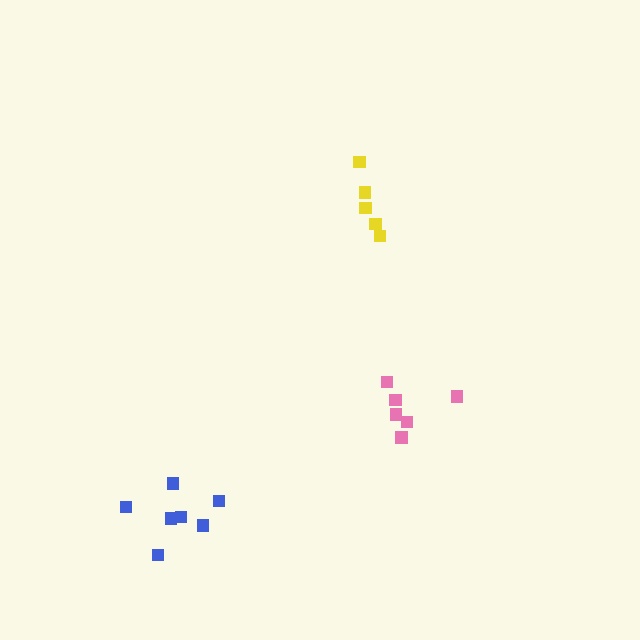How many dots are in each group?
Group 1: 5 dots, Group 2: 6 dots, Group 3: 7 dots (18 total).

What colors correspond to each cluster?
The clusters are colored: yellow, pink, blue.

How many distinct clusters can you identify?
There are 3 distinct clusters.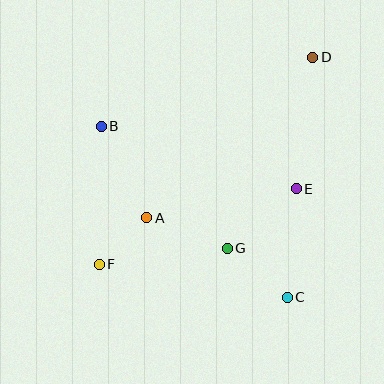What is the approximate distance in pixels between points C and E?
The distance between C and E is approximately 109 pixels.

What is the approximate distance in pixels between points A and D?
The distance between A and D is approximately 231 pixels.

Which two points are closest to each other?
Points A and F are closest to each other.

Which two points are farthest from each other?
Points D and F are farthest from each other.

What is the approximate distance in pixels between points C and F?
The distance between C and F is approximately 191 pixels.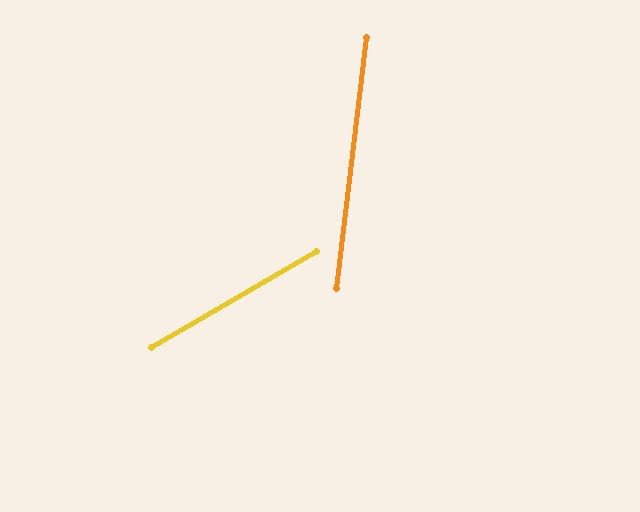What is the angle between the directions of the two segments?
Approximately 53 degrees.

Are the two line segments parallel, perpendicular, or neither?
Neither parallel nor perpendicular — they differ by about 53°.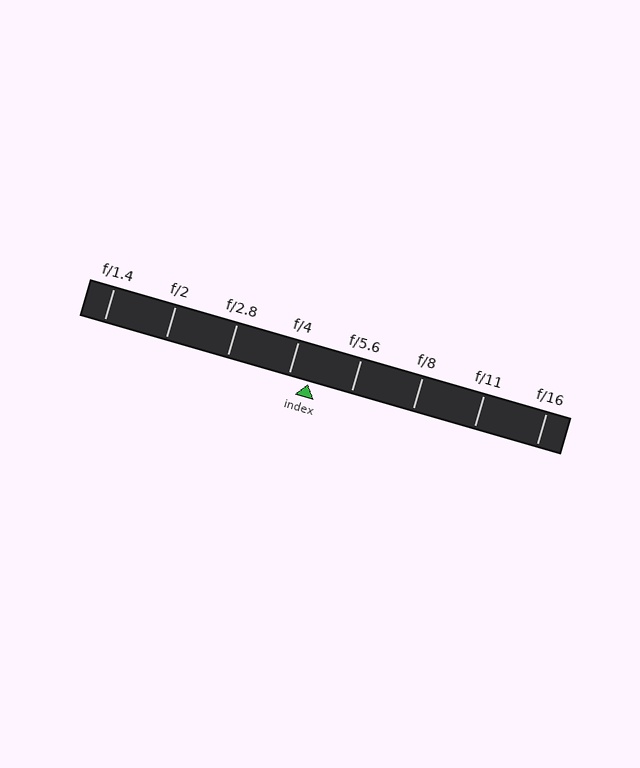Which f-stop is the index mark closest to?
The index mark is closest to f/4.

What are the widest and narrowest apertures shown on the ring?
The widest aperture shown is f/1.4 and the narrowest is f/16.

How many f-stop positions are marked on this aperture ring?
There are 8 f-stop positions marked.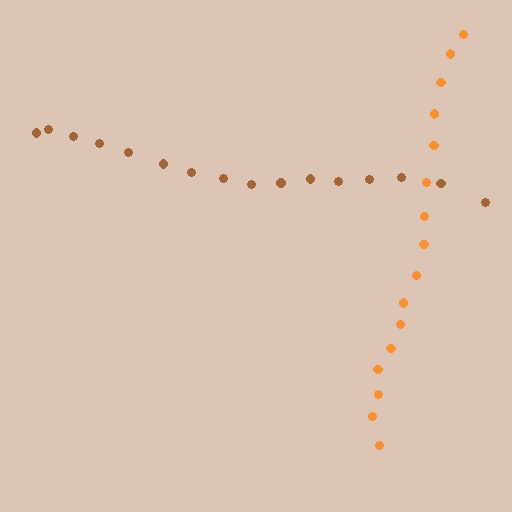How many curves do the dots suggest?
There are 2 distinct paths.